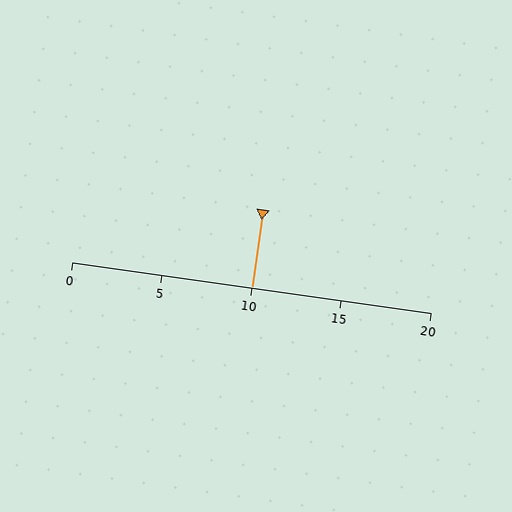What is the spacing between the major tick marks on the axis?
The major ticks are spaced 5 apart.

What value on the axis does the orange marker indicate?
The marker indicates approximately 10.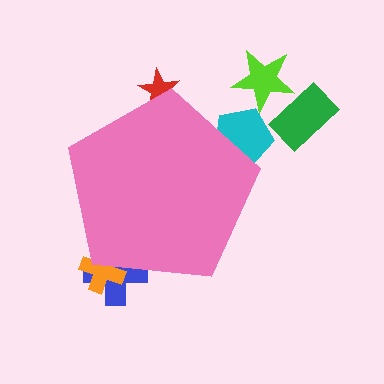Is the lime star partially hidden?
No, the lime star is fully visible.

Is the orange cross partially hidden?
Yes, the orange cross is partially hidden behind the pink pentagon.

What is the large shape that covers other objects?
A pink pentagon.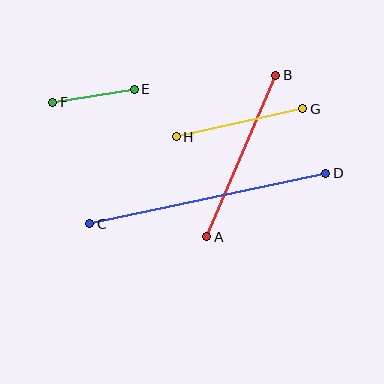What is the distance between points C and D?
The distance is approximately 242 pixels.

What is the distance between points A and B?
The distance is approximately 175 pixels.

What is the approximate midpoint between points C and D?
The midpoint is at approximately (208, 198) pixels.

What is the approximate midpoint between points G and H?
The midpoint is at approximately (239, 123) pixels.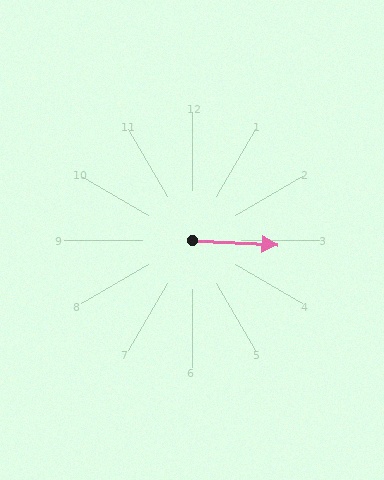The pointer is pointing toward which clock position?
Roughly 3 o'clock.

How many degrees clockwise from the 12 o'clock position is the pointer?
Approximately 93 degrees.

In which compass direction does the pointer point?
East.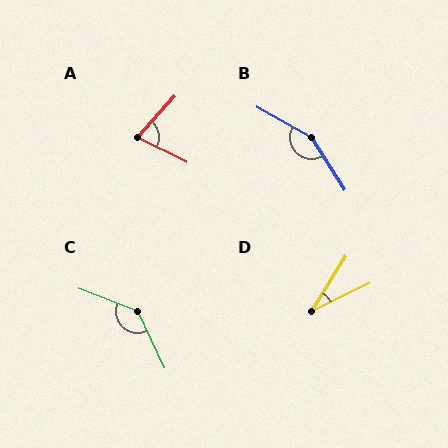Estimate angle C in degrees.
Approximately 136 degrees.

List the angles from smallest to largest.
D (32°), A (74°), C (136°), B (152°).